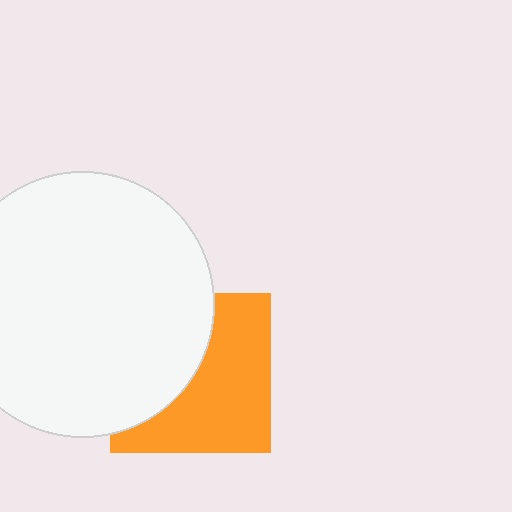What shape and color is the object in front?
The object in front is a white circle.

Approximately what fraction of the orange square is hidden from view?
Roughly 44% of the orange square is hidden behind the white circle.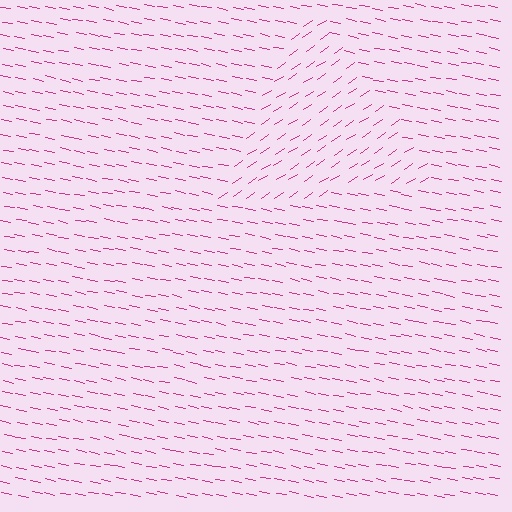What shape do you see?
I see a triangle.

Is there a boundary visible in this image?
Yes, there is a texture boundary formed by a change in line orientation.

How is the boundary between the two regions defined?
The boundary is defined purely by a change in line orientation (approximately 45 degrees difference). All lines are the same color and thickness.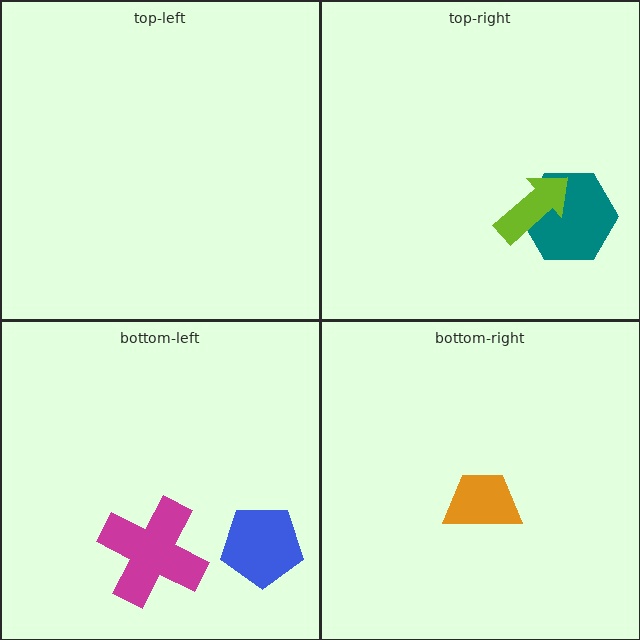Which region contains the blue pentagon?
The bottom-left region.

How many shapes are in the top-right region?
2.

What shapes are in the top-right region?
The teal hexagon, the lime arrow.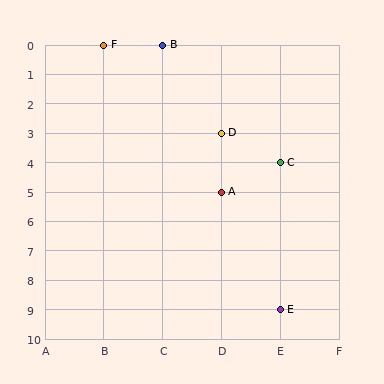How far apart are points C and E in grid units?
Points C and E are 5 rows apart.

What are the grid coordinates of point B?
Point B is at grid coordinates (C, 0).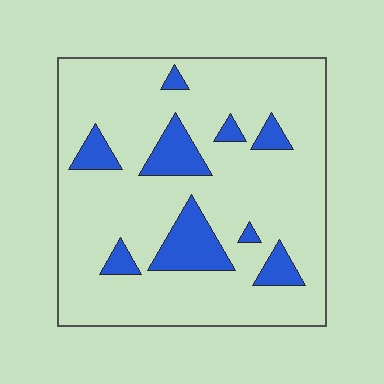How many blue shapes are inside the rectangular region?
9.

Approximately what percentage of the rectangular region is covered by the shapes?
Approximately 15%.